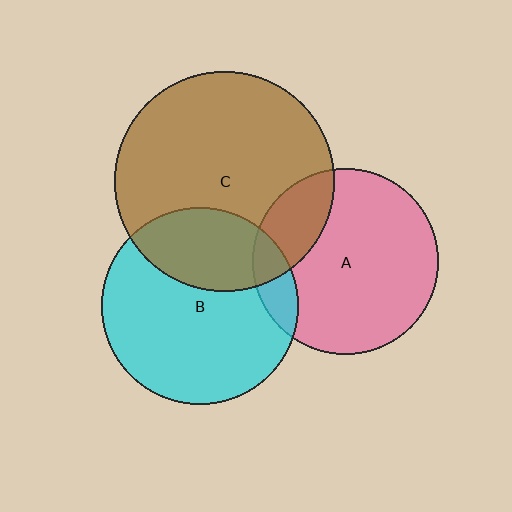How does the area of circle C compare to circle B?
Approximately 1.3 times.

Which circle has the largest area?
Circle C (brown).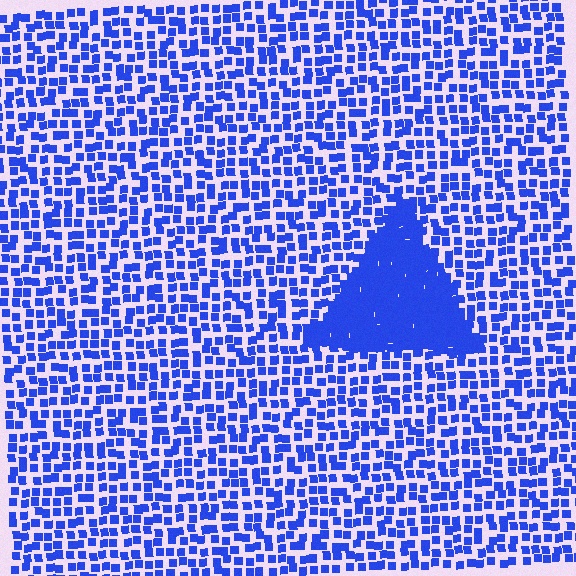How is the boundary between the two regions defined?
The boundary is defined by a change in element density (approximately 3.0x ratio). All elements are the same color, size, and shape.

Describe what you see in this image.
The image contains small blue elements arranged at two different densities. A triangle-shaped region is visible where the elements are more densely packed than the surrounding area.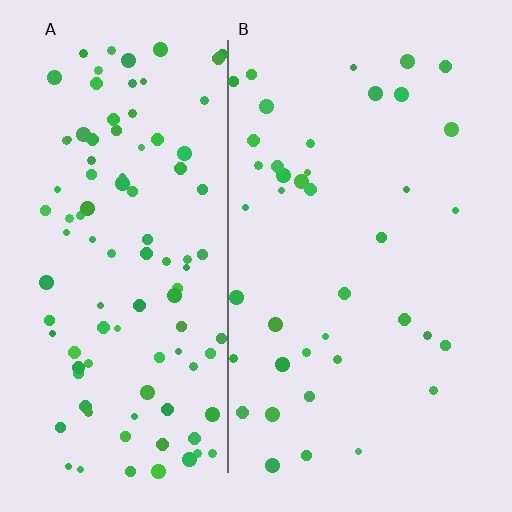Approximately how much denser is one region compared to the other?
Approximately 2.6× — region A over region B.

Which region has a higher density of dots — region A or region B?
A (the left).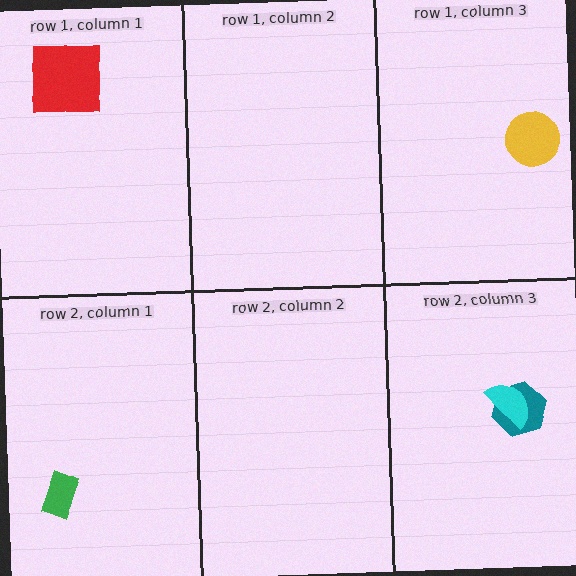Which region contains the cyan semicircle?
The row 2, column 3 region.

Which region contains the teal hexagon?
The row 2, column 3 region.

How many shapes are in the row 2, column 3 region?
2.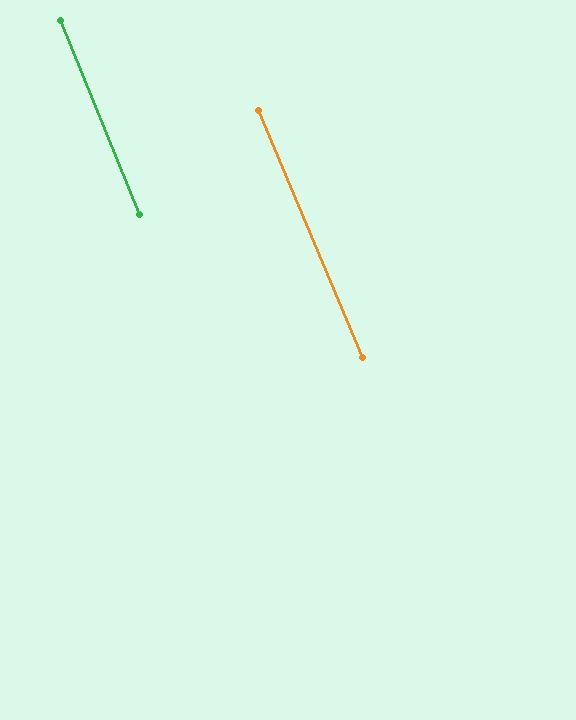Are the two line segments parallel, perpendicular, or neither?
Parallel — their directions differ by only 0.8°.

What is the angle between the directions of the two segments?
Approximately 1 degree.